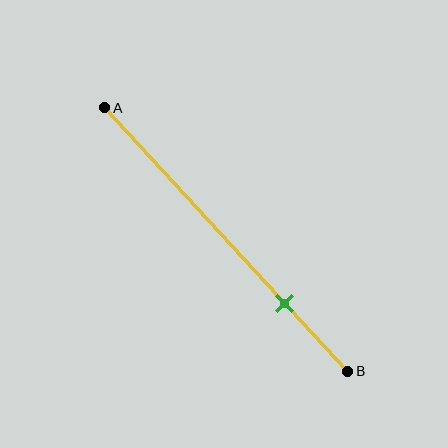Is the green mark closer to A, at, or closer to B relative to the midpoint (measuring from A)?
The green mark is closer to point B than the midpoint of segment AB.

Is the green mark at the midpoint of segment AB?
No, the mark is at about 75% from A, not at the 50% midpoint.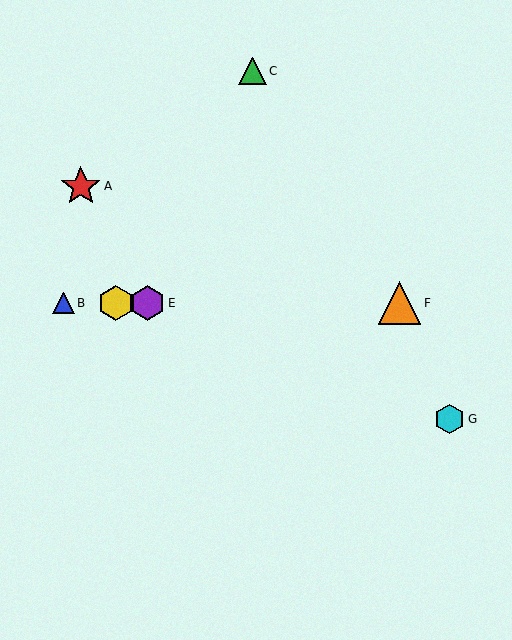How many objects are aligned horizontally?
4 objects (B, D, E, F) are aligned horizontally.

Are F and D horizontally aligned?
Yes, both are at y≈303.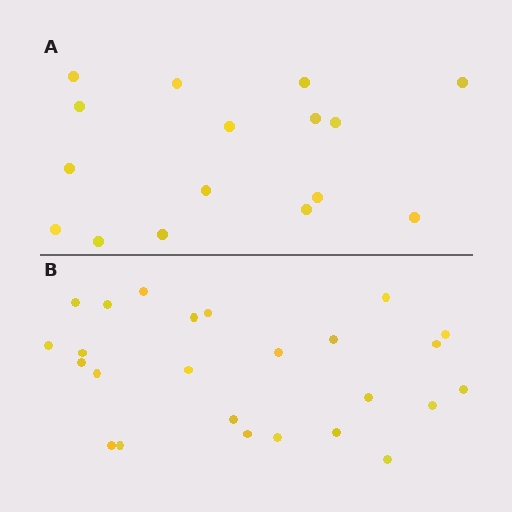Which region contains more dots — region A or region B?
Region B (the bottom region) has more dots.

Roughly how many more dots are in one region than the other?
Region B has roughly 8 or so more dots than region A.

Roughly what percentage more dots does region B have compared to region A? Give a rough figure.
About 55% more.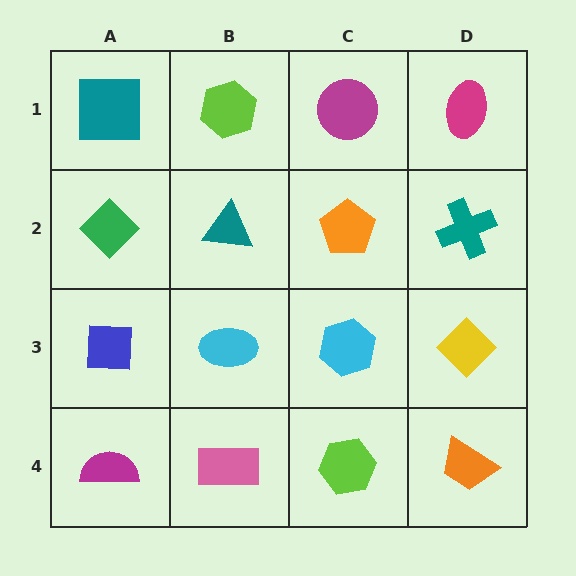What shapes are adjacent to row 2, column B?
A lime hexagon (row 1, column B), a cyan ellipse (row 3, column B), a green diamond (row 2, column A), an orange pentagon (row 2, column C).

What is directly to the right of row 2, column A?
A teal triangle.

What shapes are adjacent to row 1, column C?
An orange pentagon (row 2, column C), a lime hexagon (row 1, column B), a magenta ellipse (row 1, column D).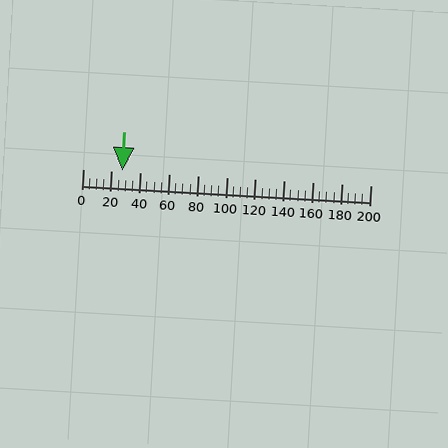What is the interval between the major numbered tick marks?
The major tick marks are spaced 20 units apart.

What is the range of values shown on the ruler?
The ruler shows values from 0 to 200.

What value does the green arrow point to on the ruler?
The green arrow points to approximately 28.